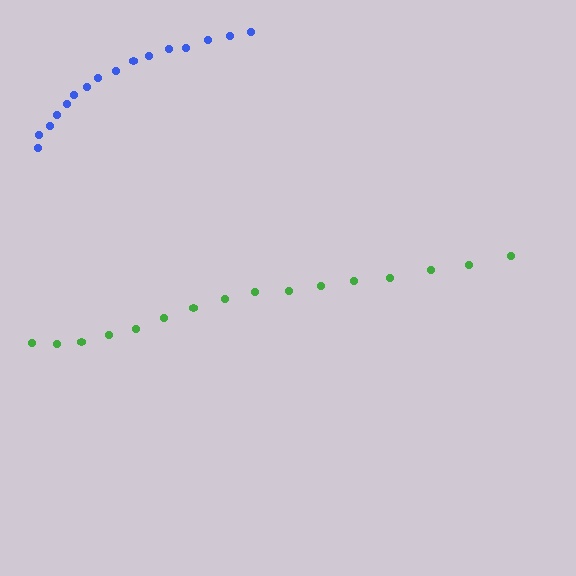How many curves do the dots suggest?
There are 2 distinct paths.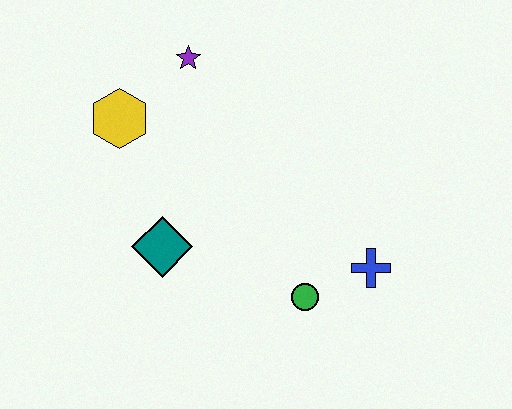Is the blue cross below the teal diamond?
Yes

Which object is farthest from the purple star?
The blue cross is farthest from the purple star.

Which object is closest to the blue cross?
The green circle is closest to the blue cross.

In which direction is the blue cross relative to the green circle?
The blue cross is to the right of the green circle.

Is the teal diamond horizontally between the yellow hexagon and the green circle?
Yes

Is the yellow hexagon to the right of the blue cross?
No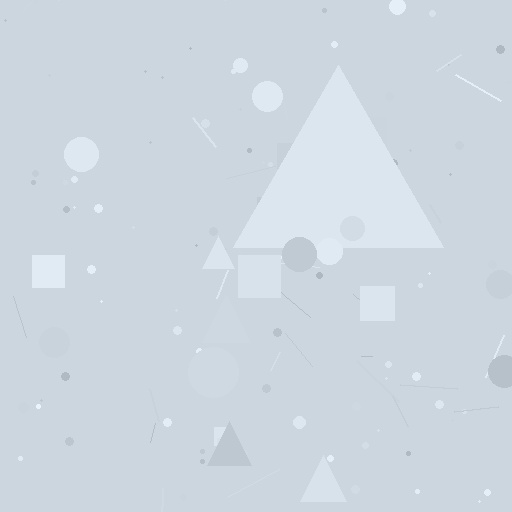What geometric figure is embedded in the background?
A triangle is embedded in the background.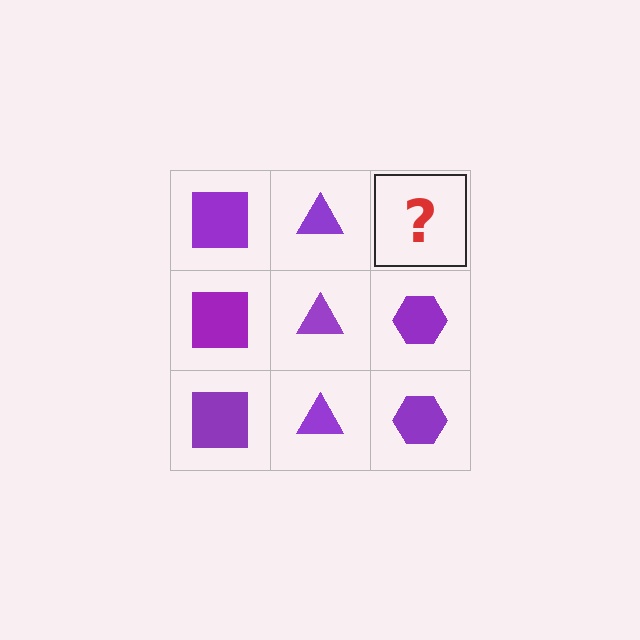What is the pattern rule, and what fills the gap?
The rule is that each column has a consistent shape. The gap should be filled with a purple hexagon.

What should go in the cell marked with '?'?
The missing cell should contain a purple hexagon.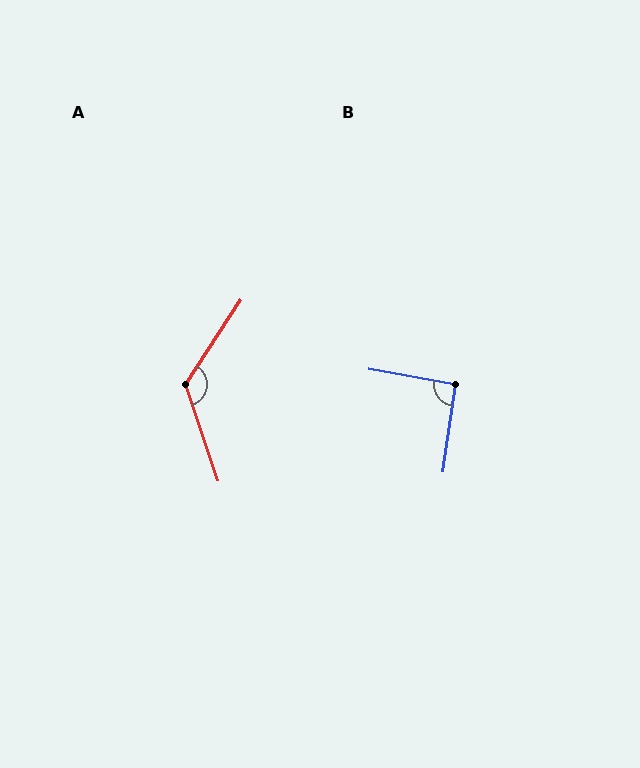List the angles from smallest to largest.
B (92°), A (128°).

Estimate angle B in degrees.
Approximately 92 degrees.